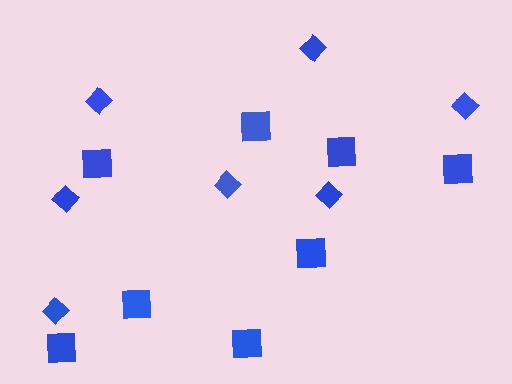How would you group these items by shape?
There are 2 groups: one group of squares (8) and one group of diamonds (7).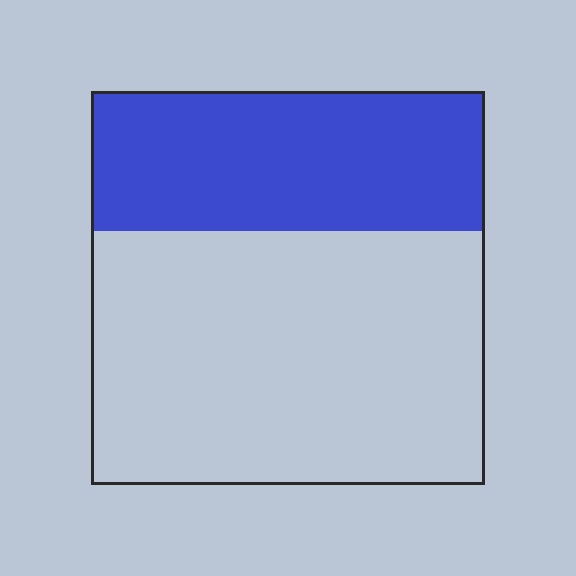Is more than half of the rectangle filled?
No.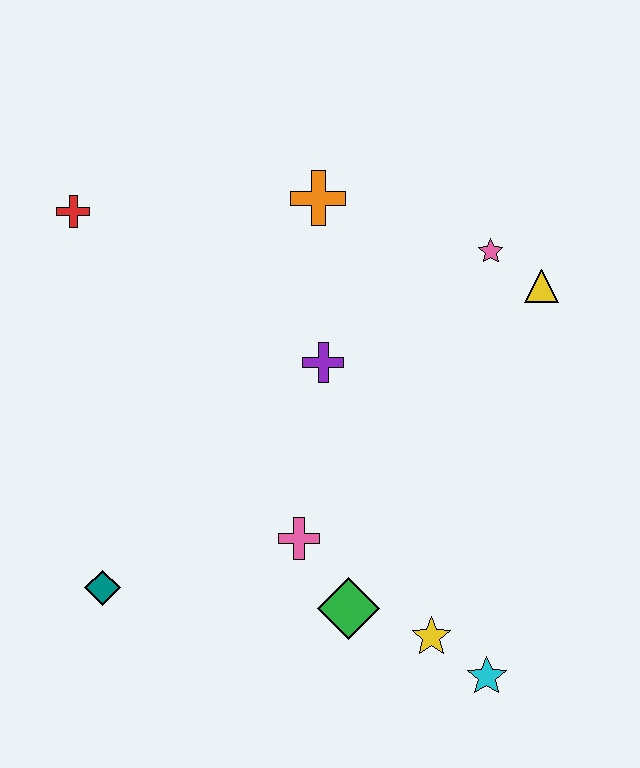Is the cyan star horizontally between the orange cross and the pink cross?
No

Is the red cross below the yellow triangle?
No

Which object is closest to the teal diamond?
The pink cross is closest to the teal diamond.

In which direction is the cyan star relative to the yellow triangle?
The cyan star is below the yellow triangle.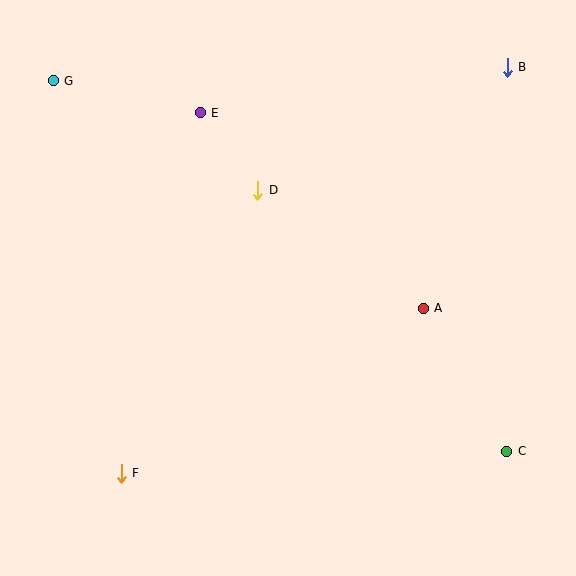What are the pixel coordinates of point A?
Point A is at (423, 308).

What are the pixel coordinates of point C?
Point C is at (507, 451).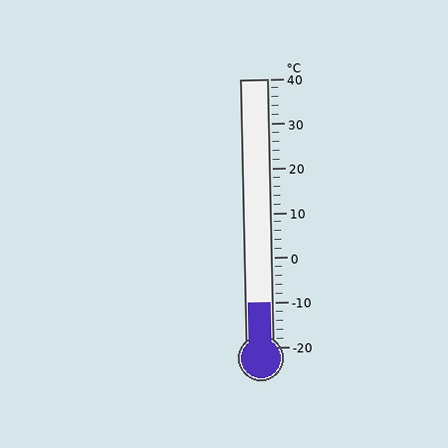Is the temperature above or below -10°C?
The temperature is at -10°C.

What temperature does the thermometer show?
The thermometer shows approximately -10°C.